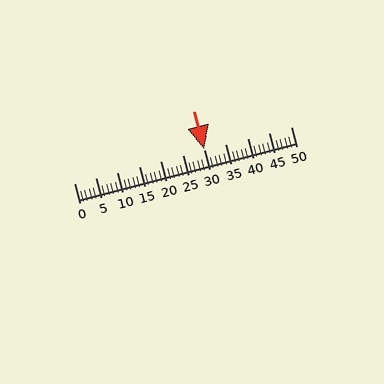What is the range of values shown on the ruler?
The ruler shows values from 0 to 50.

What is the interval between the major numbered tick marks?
The major tick marks are spaced 5 units apart.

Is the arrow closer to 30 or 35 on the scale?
The arrow is closer to 30.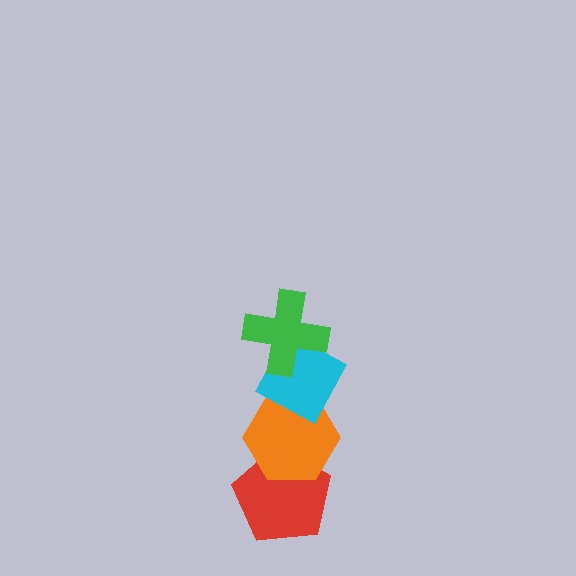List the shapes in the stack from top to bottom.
From top to bottom: the green cross, the cyan diamond, the orange hexagon, the red pentagon.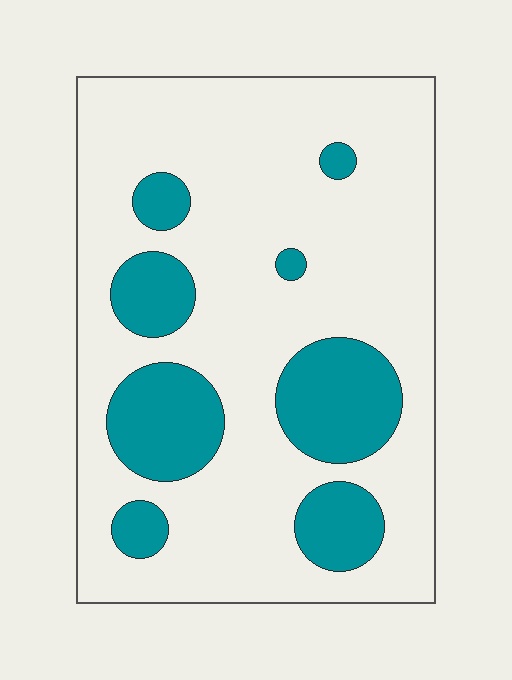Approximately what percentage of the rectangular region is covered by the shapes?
Approximately 25%.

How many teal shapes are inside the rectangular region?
8.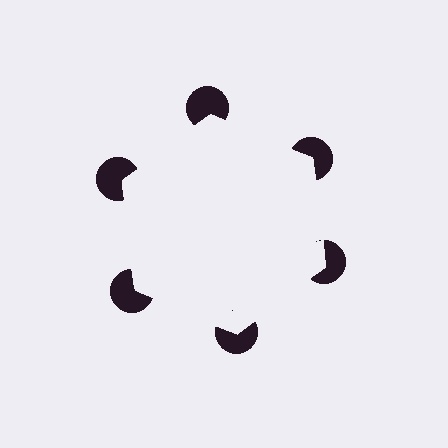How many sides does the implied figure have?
6 sides.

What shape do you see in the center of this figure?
An illusory hexagon — its edges are inferred from the aligned wedge cuts in the pac-man discs, not physically drawn.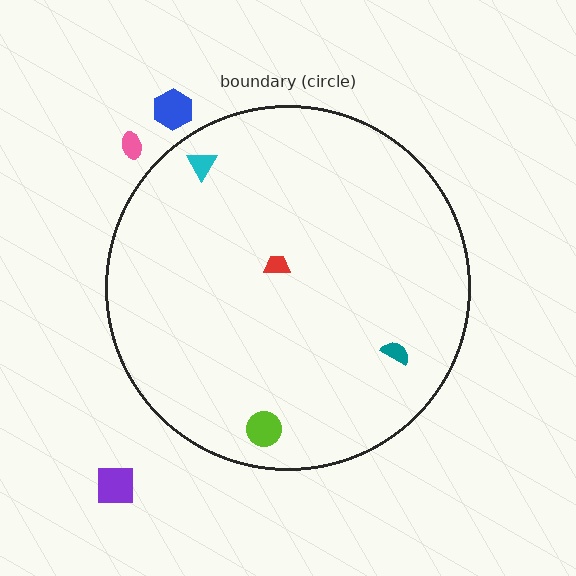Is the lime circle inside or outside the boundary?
Inside.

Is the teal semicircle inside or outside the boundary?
Inside.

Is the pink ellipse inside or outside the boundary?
Outside.